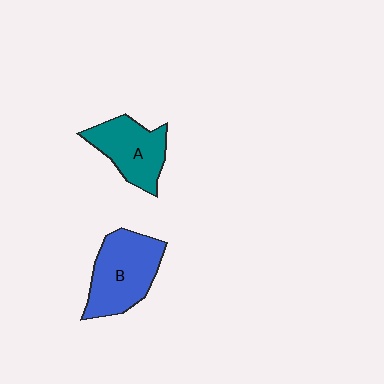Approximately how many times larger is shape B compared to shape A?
Approximately 1.2 times.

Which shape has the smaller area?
Shape A (teal).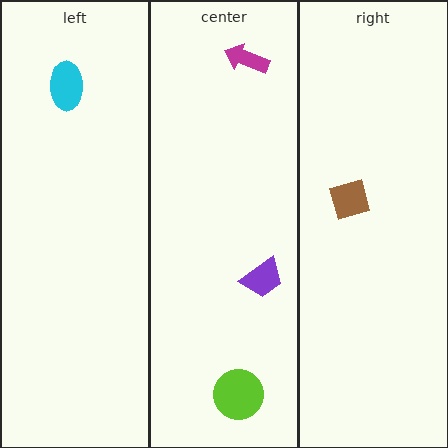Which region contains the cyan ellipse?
The left region.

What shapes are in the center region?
The magenta arrow, the lime circle, the purple trapezoid.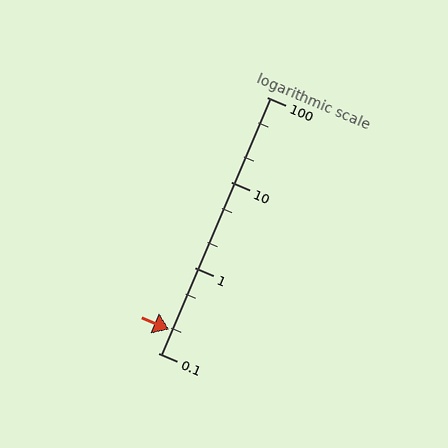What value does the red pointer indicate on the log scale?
The pointer indicates approximately 0.19.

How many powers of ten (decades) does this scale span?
The scale spans 3 decades, from 0.1 to 100.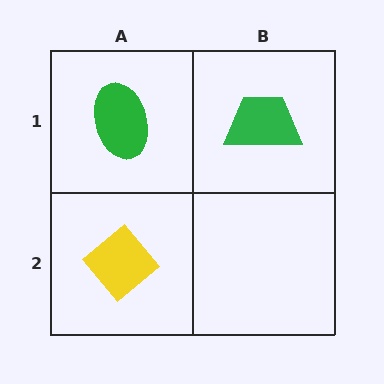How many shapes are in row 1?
2 shapes.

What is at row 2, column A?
A yellow diamond.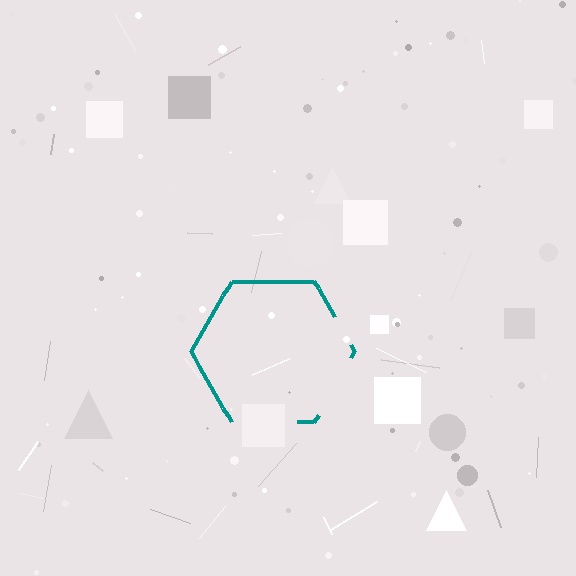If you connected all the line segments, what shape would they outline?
They would outline a hexagon.